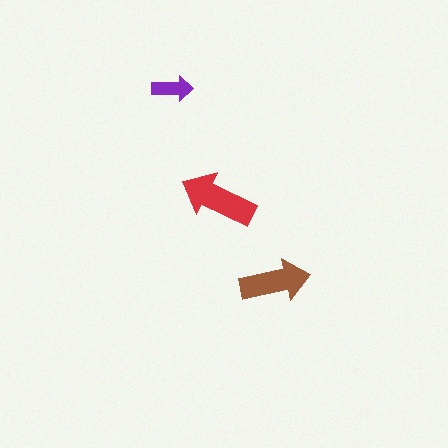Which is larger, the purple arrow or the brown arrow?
The brown one.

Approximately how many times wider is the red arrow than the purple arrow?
About 2 times wider.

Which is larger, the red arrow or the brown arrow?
The red one.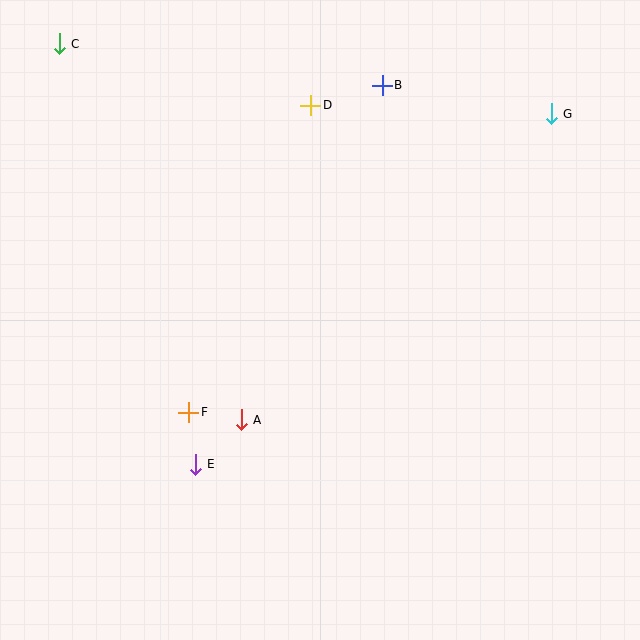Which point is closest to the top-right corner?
Point G is closest to the top-right corner.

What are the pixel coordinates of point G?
Point G is at (551, 114).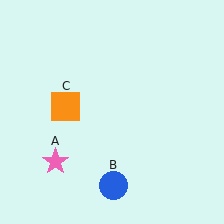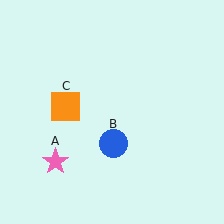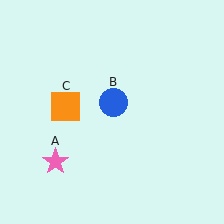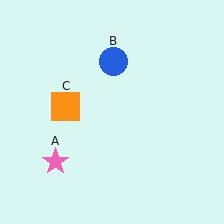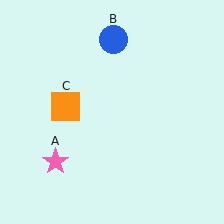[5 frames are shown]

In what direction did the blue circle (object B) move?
The blue circle (object B) moved up.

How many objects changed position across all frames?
1 object changed position: blue circle (object B).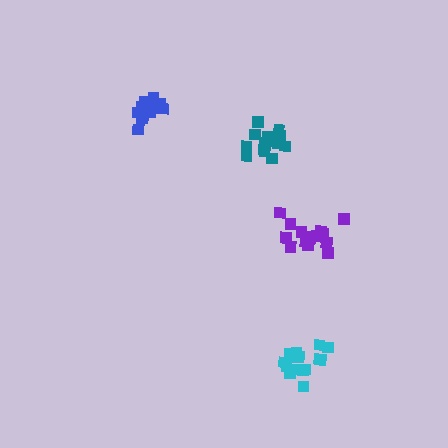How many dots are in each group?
Group 1: 15 dots, Group 2: 15 dots, Group 3: 15 dots, Group 4: 11 dots (56 total).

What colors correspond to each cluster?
The clusters are colored: cyan, teal, purple, blue.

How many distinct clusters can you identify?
There are 4 distinct clusters.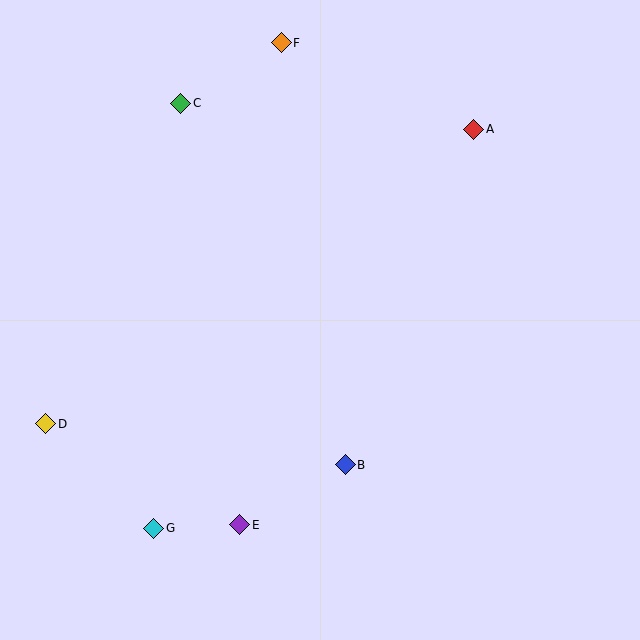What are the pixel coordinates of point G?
Point G is at (154, 528).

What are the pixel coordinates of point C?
Point C is at (181, 103).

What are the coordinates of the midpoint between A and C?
The midpoint between A and C is at (327, 116).